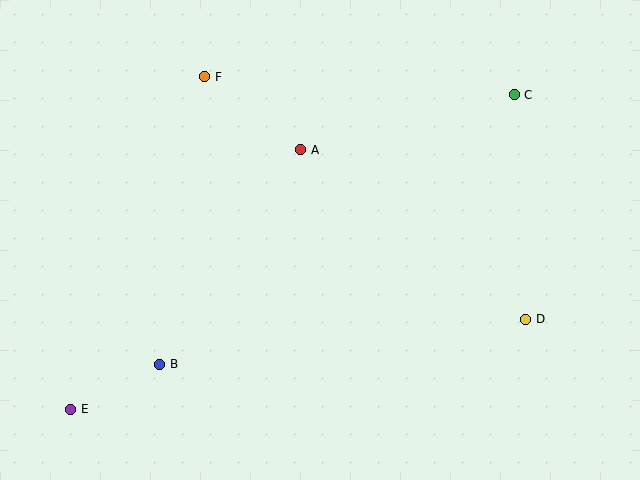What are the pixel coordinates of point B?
Point B is at (160, 364).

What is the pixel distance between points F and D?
The distance between F and D is 403 pixels.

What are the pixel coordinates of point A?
Point A is at (301, 150).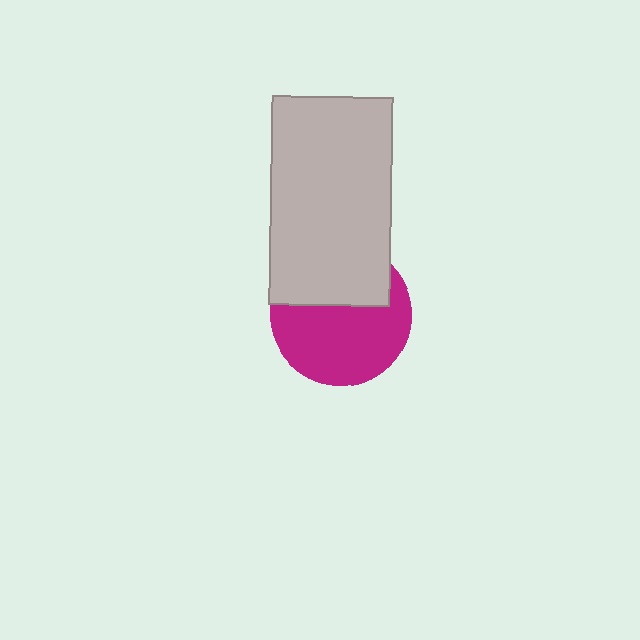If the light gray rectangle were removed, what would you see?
You would see the complete magenta circle.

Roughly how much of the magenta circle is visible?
About half of it is visible (roughly 62%).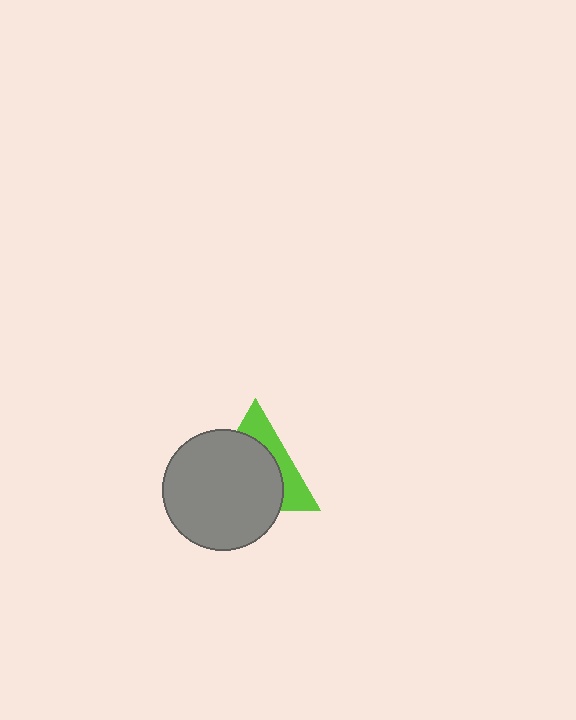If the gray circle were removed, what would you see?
You would see the complete lime triangle.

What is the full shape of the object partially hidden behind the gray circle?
The partially hidden object is a lime triangle.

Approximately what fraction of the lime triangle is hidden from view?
Roughly 66% of the lime triangle is hidden behind the gray circle.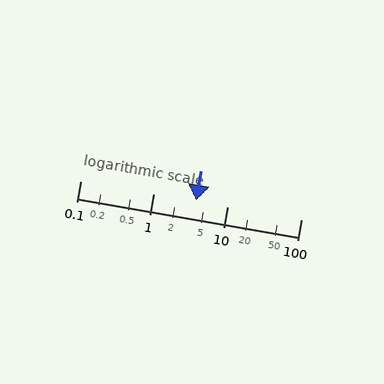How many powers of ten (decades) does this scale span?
The scale spans 3 decades, from 0.1 to 100.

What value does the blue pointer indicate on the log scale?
The pointer indicates approximately 3.7.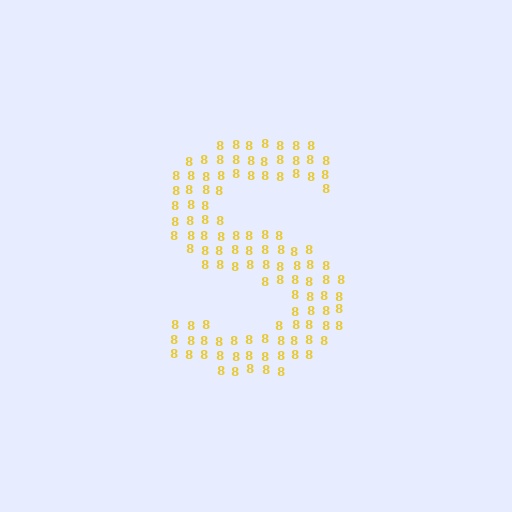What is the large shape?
The large shape is the letter S.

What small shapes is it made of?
It is made of small digit 8's.